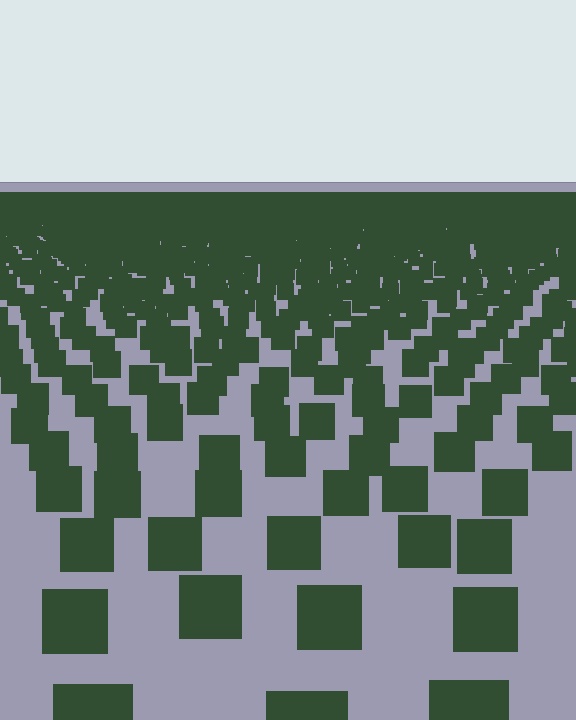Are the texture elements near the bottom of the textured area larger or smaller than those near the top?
Larger. Near the bottom, elements are closer to the viewer and appear at a bigger on-screen size.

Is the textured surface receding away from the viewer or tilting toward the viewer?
The surface is receding away from the viewer. Texture elements get smaller and denser toward the top.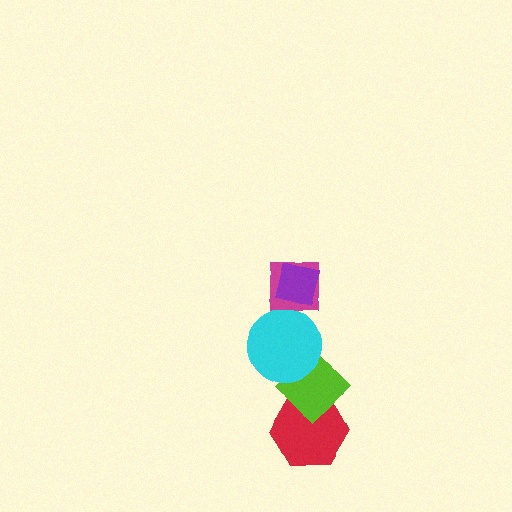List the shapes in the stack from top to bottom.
From top to bottom: the purple square, the magenta square, the cyan circle, the lime diamond, the red hexagon.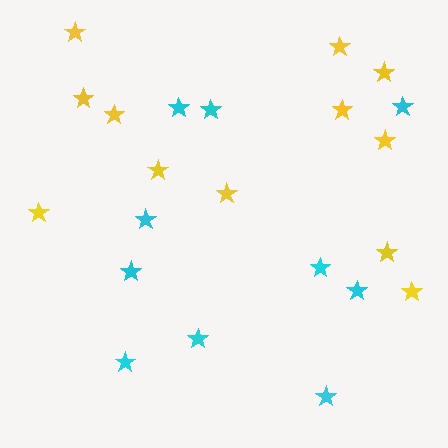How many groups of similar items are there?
There are 2 groups: one group of cyan stars (10) and one group of yellow stars (12).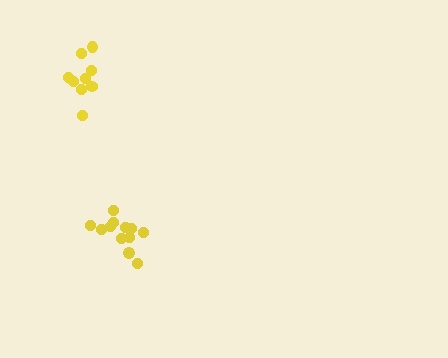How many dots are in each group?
Group 1: 12 dots, Group 2: 9 dots (21 total).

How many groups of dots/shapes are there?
There are 2 groups.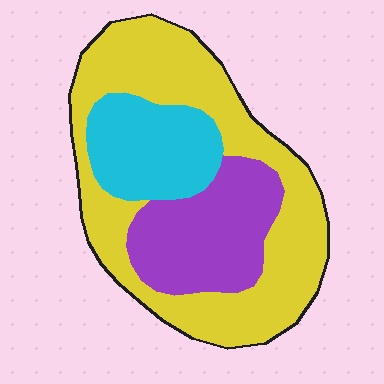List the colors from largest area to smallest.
From largest to smallest: yellow, purple, cyan.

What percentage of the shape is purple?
Purple takes up about one quarter (1/4) of the shape.